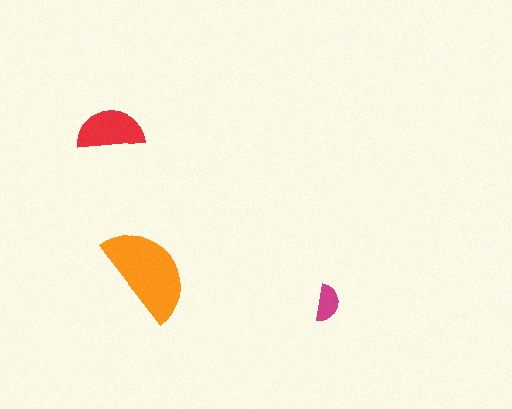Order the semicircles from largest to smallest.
the orange one, the red one, the magenta one.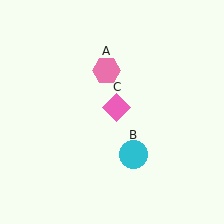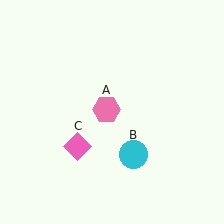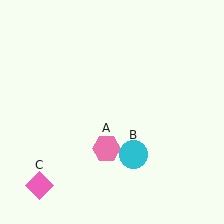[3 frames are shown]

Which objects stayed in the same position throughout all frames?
Cyan circle (object B) remained stationary.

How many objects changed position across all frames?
2 objects changed position: pink hexagon (object A), pink diamond (object C).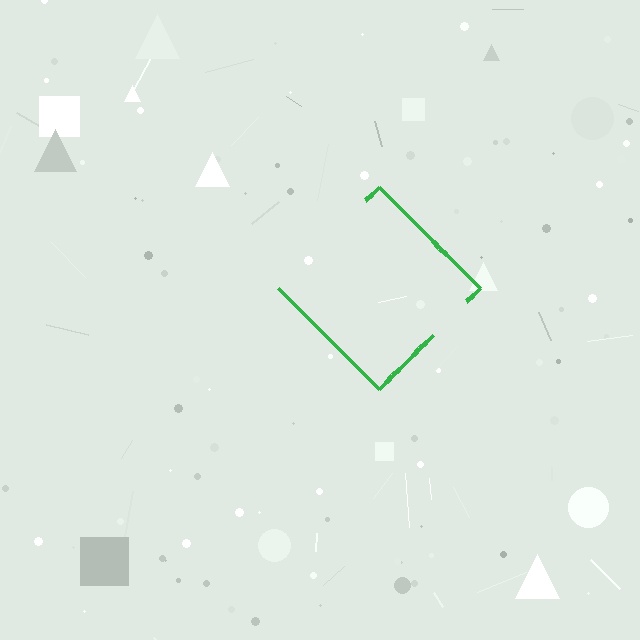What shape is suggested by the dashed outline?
The dashed outline suggests a diamond.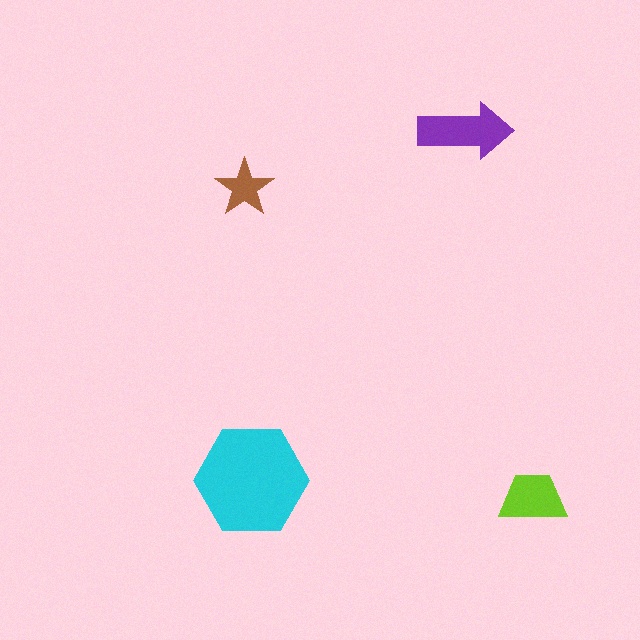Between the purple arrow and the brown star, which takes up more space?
The purple arrow.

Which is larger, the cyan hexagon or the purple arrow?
The cyan hexagon.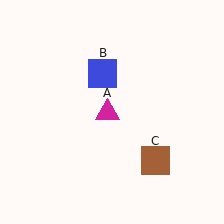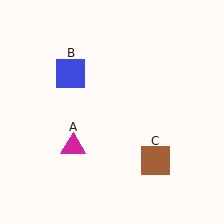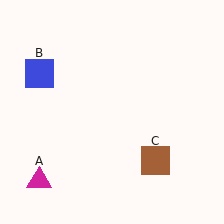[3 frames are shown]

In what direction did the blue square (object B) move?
The blue square (object B) moved left.